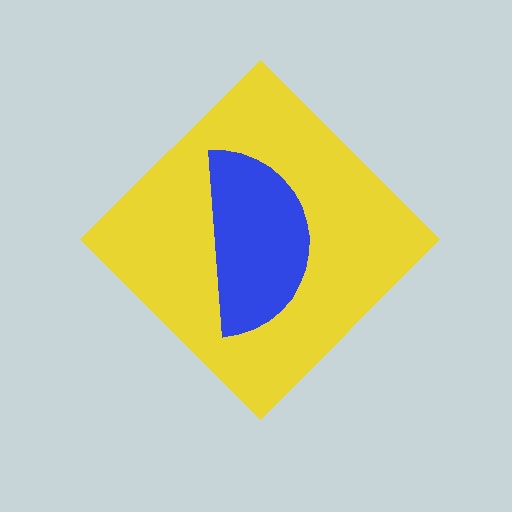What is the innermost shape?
The blue semicircle.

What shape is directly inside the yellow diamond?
The blue semicircle.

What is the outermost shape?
The yellow diamond.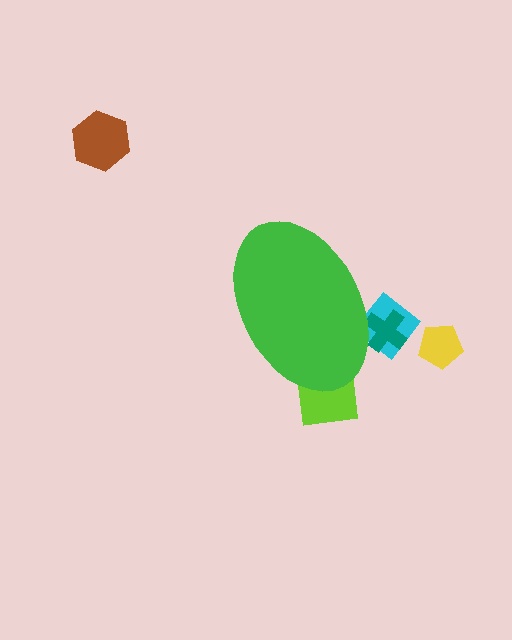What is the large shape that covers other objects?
A green ellipse.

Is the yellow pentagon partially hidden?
No, the yellow pentagon is fully visible.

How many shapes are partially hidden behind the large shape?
3 shapes are partially hidden.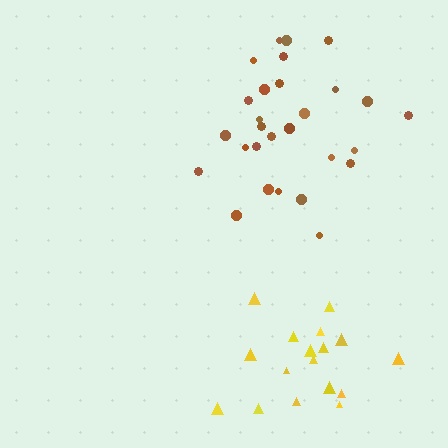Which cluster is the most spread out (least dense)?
Brown.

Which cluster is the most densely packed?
Yellow.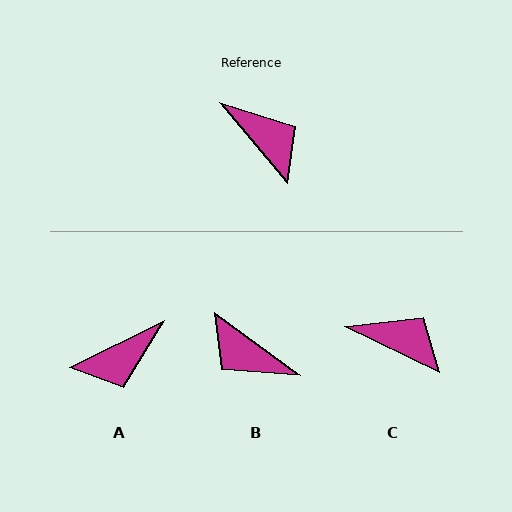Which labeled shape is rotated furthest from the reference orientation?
B, about 166 degrees away.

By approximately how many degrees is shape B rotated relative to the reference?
Approximately 166 degrees clockwise.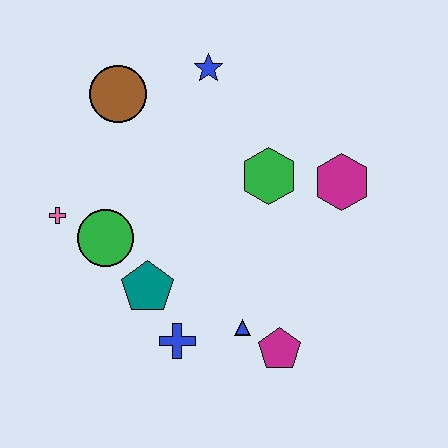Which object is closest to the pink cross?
The green circle is closest to the pink cross.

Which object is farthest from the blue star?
The magenta pentagon is farthest from the blue star.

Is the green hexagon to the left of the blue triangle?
No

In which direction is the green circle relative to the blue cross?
The green circle is above the blue cross.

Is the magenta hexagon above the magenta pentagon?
Yes